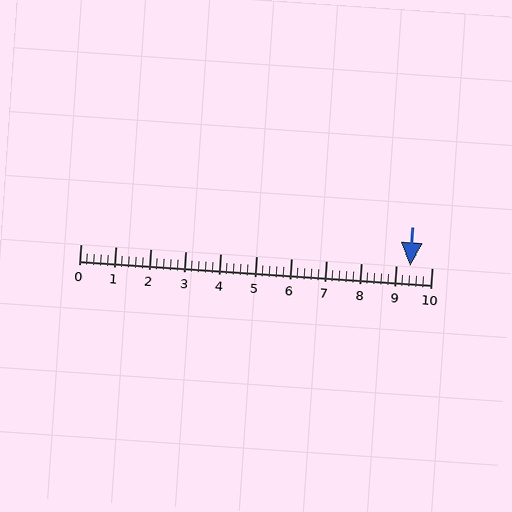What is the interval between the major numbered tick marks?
The major tick marks are spaced 1 units apart.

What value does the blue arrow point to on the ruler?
The blue arrow points to approximately 9.4.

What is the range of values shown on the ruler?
The ruler shows values from 0 to 10.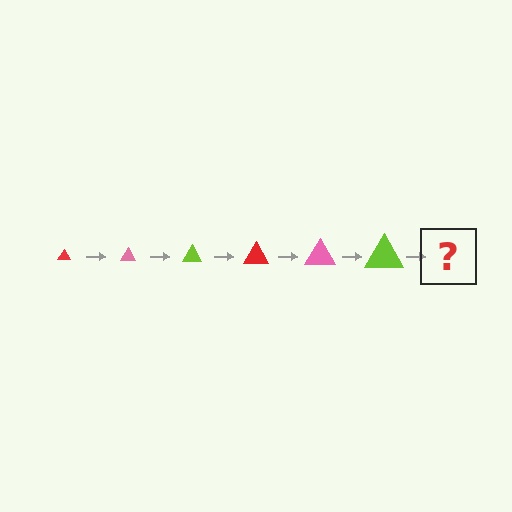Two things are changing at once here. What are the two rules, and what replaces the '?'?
The two rules are that the triangle grows larger each step and the color cycles through red, pink, and lime. The '?' should be a red triangle, larger than the previous one.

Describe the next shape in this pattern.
It should be a red triangle, larger than the previous one.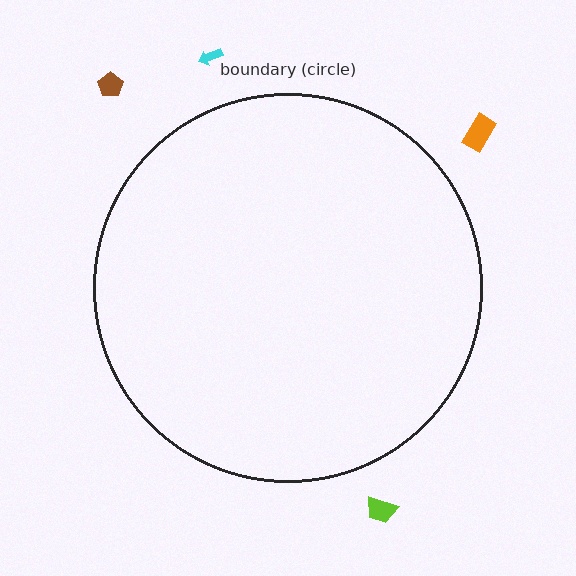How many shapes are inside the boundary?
0 inside, 4 outside.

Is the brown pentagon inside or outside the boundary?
Outside.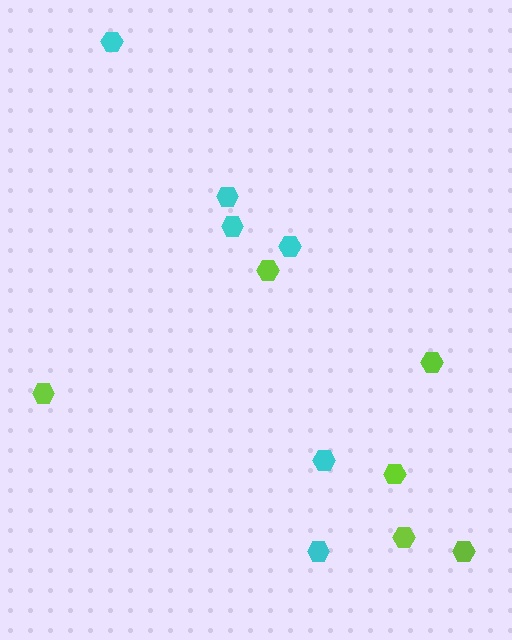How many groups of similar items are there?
There are 2 groups: one group of lime hexagons (6) and one group of cyan hexagons (6).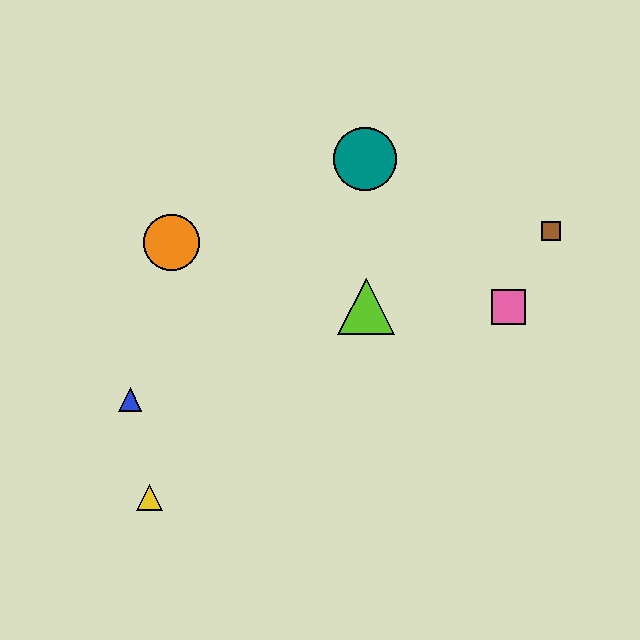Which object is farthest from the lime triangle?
The yellow triangle is farthest from the lime triangle.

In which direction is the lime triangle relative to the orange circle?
The lime triangle is to the right of the orange circle.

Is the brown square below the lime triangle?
No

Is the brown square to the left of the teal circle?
No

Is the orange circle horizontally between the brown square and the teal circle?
No